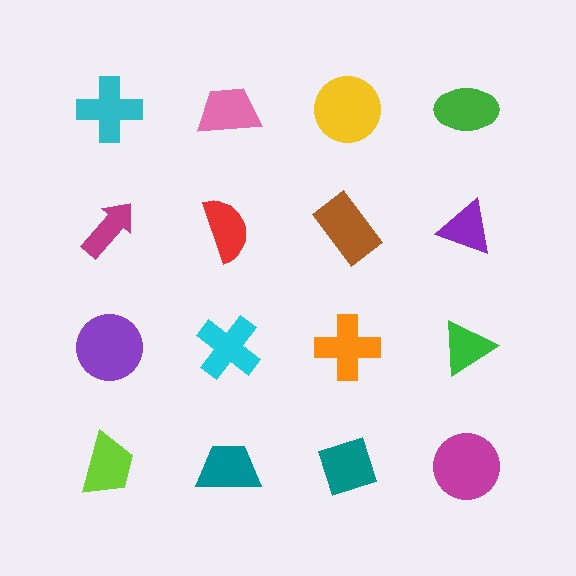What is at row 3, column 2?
A cyan cross.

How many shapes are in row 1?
4 shapes.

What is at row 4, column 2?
A teal trapezoid.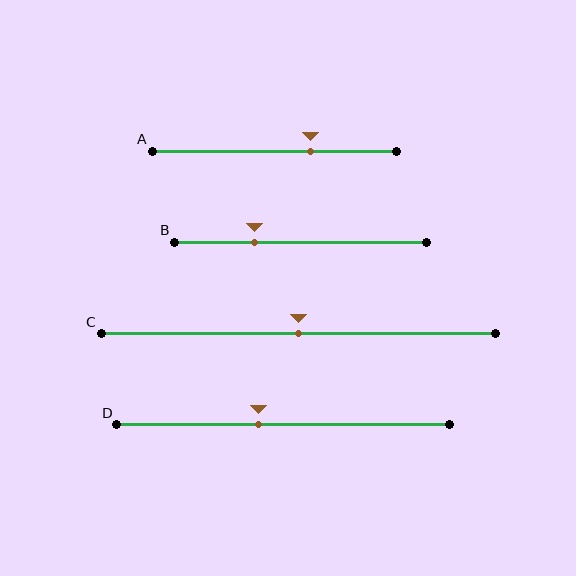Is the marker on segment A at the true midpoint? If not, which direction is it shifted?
No, the marker on segment A is shifted to the right by about 15% of the segment length.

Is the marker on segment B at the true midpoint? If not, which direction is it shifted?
No, the marker on segment B is shifted to the left by about 18% of the segment length.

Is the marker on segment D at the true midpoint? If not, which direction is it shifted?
No, the marker on segment D is shifted to the left by about 7% of the segment length.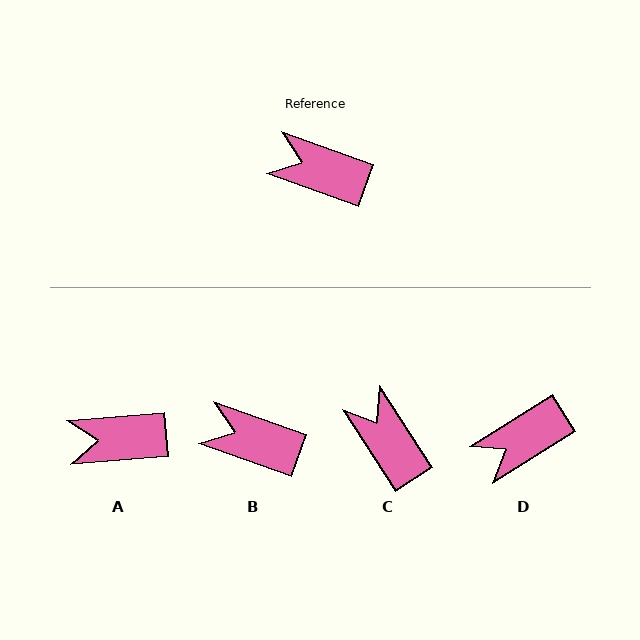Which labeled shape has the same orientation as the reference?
B.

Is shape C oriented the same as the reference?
No, it is off by about 37 degrees.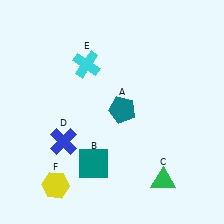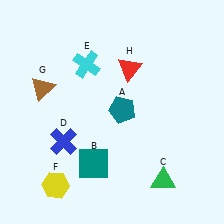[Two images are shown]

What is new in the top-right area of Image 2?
A red triangle (H) was added in the top-right area of Image 2.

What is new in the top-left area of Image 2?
A brown triangle (G) was added in the top-left area of Image 2.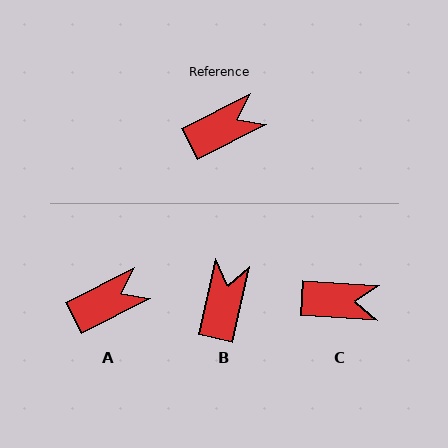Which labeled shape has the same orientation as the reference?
A.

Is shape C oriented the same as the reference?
No, it is off by about 31 degrees.